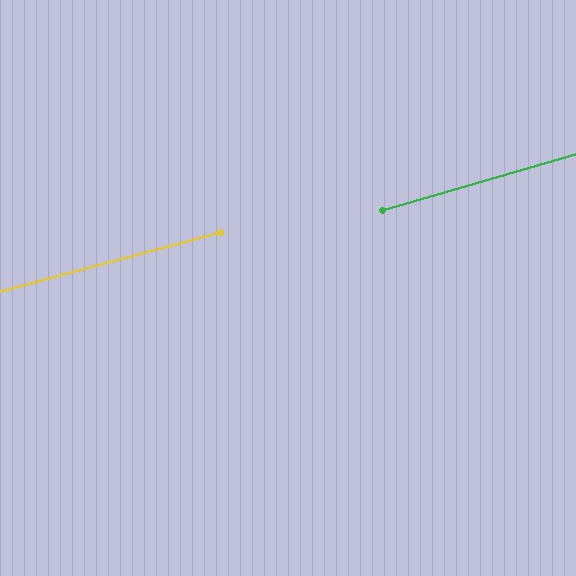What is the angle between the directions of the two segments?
Approximately 1 degree.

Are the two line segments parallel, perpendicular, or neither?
Parallel — their directions differ by only 1.3°.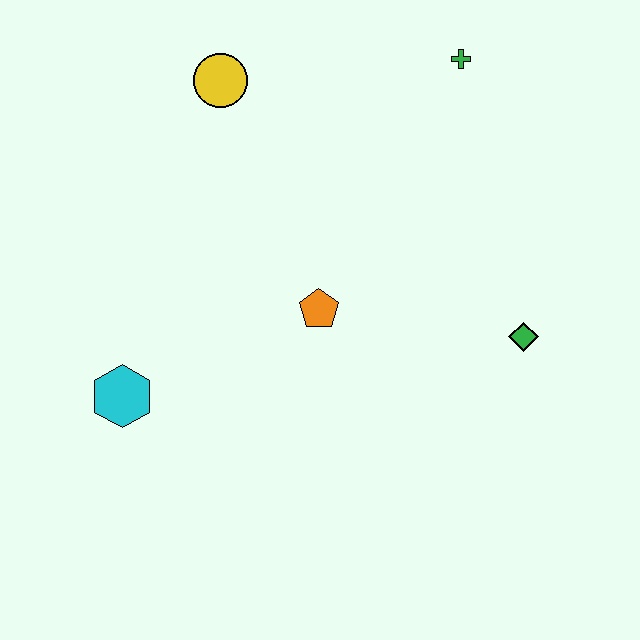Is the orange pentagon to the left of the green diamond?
Yes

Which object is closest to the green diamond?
The orange pentagon is closest to the green diamond.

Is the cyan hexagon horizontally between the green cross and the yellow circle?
No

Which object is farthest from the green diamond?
The cyan hexagon is farthest from the green diamond.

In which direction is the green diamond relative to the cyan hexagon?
The green diamond is to the right of the cyan hexagon.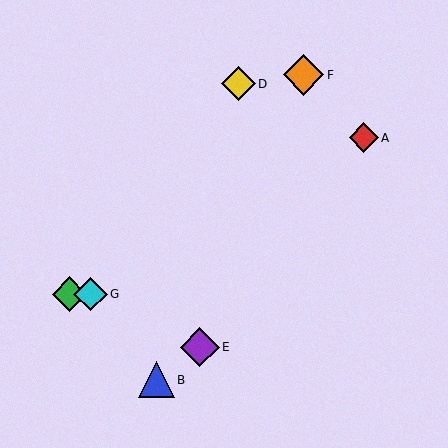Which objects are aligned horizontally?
Objects C, G are aligned horizontally.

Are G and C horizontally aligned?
Yes, both are at y≈294.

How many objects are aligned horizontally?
2 objects (C, G) are aligned horizontally.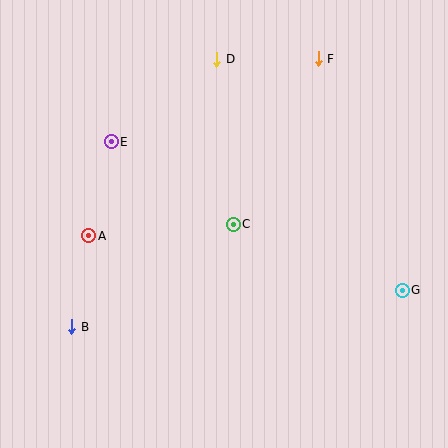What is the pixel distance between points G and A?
The distance between G and A is 318 pixels.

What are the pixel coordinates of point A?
Point A is at (89, 236).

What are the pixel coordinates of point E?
Point E is at (111, 142).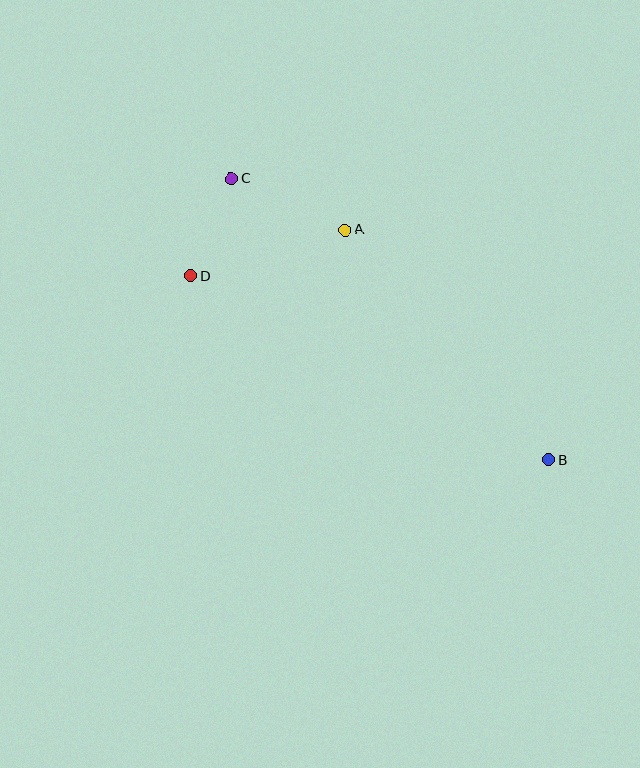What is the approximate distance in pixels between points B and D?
The distance between B and D is approximately 403 pixels.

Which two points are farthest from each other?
Points B and C are farthest from each other.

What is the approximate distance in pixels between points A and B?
The distance between A and B is approximately 308 pixels.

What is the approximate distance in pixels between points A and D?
The distance between A and D is approximately 161 pixels.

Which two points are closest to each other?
Points C and D are closest to each other.